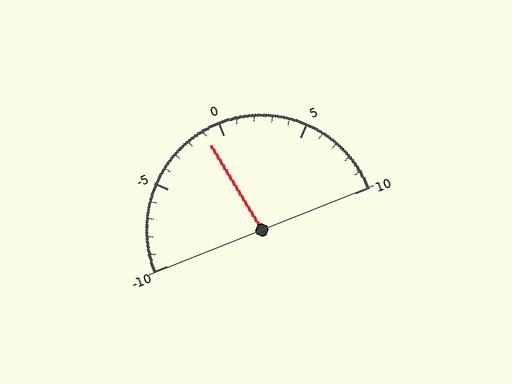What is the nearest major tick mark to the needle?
The nearest major tick mark is 0.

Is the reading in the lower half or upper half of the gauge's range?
The reading is in the lower half of the range (-10 to 10).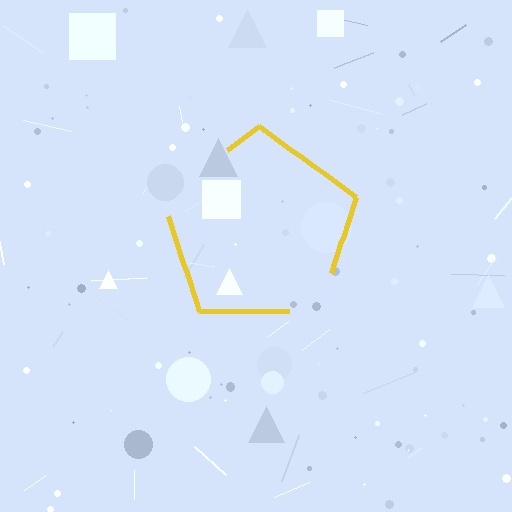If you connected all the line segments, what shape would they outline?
They would outline a pentagon.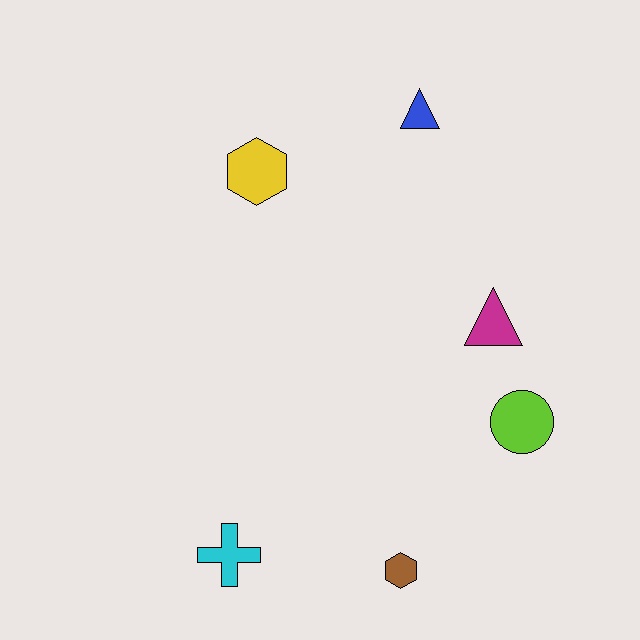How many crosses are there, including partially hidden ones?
There is 1 cross.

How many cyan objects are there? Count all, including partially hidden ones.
There is 1 cyan object.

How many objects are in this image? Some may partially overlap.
There are 6 objects.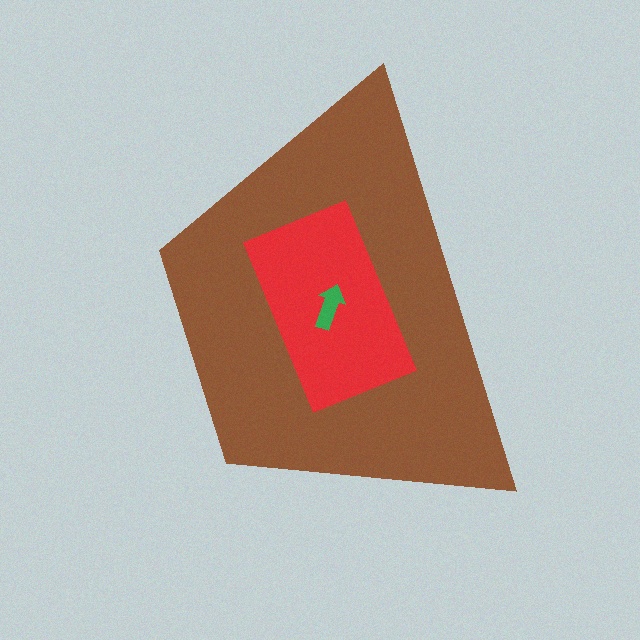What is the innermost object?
The green arrow.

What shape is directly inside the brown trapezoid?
The red rectangle.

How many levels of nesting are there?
3.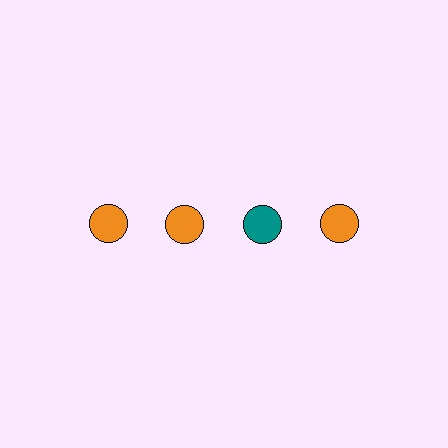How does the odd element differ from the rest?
It has a different color: teal instead of orange.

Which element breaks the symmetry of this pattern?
The teal circle in the top row, center column breaks the symmetry. All other shapes are orange circles.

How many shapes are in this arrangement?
There are 4 shapes arranged in a grid pattern.